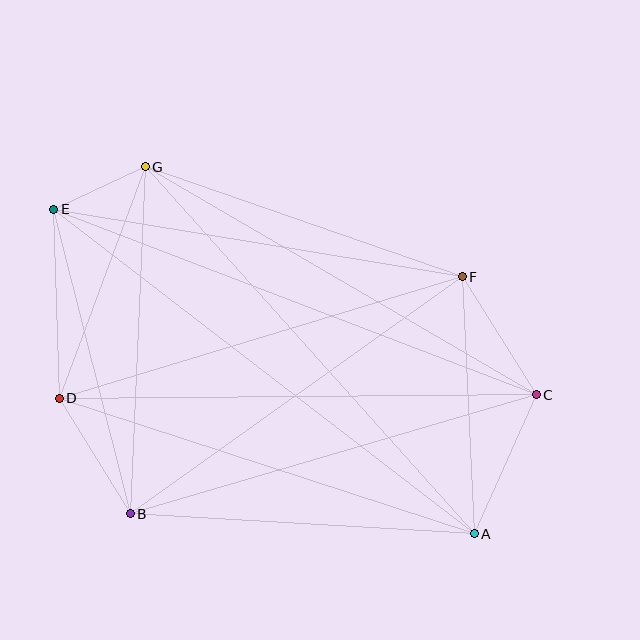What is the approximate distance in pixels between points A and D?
The distance between A and D is approximately 436 pixels.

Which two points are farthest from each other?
Points A and E are farthest from each other.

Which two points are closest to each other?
Points E and G are closest to each other.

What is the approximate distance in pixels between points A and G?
The distance between A and G is approximately 493 pixels.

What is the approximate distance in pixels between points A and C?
The distance between A and C is approximately 152 pixels.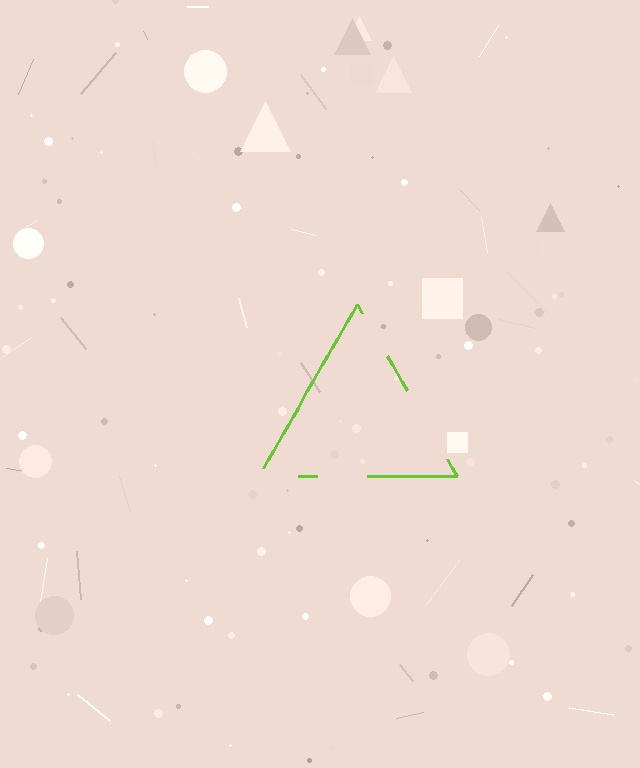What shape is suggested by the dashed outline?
The dashed outline suggests a triangle.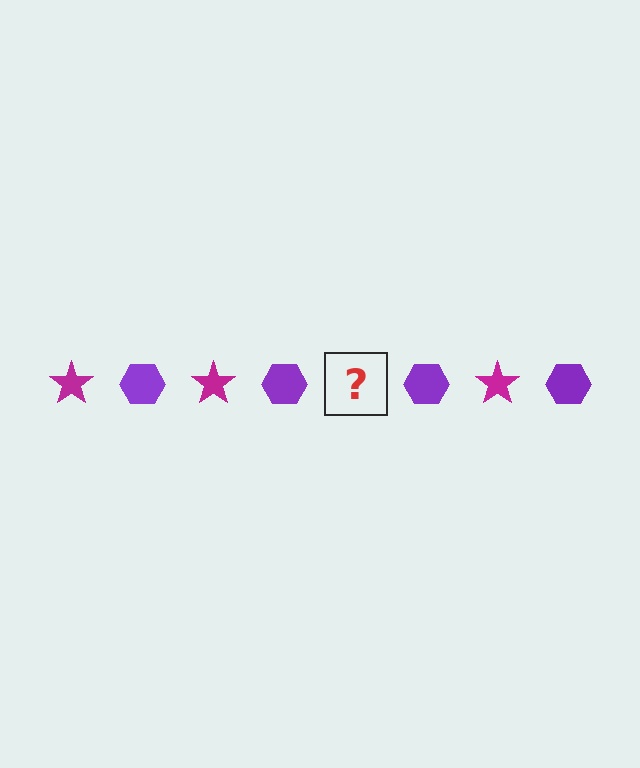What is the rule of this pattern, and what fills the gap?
The rule is that the pattern alternates between magenta star and purple hexagon. The gap should be filled with a magenta star.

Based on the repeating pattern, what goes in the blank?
The blank should be a magenta star.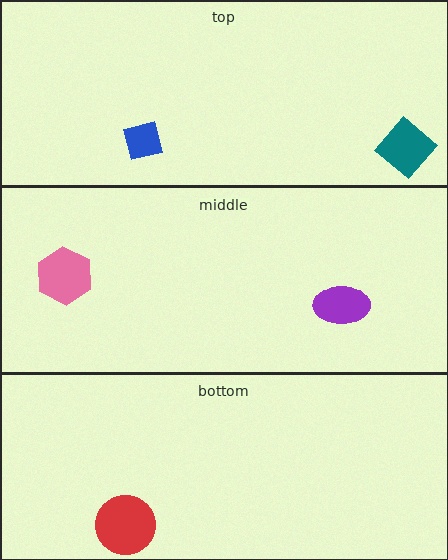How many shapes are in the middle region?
2.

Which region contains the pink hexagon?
The middle region.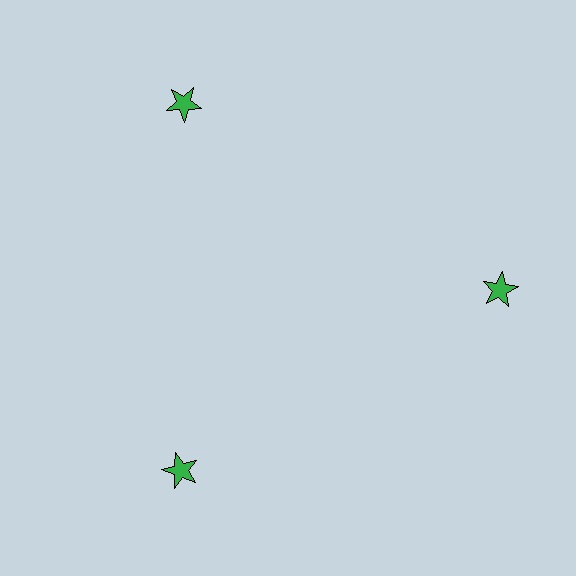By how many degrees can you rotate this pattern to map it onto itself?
The pattern maps onto itself every 120 degrees of rotation.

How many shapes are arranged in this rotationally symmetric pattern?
There are 3 shapes, arranged in 3 groups of 1.